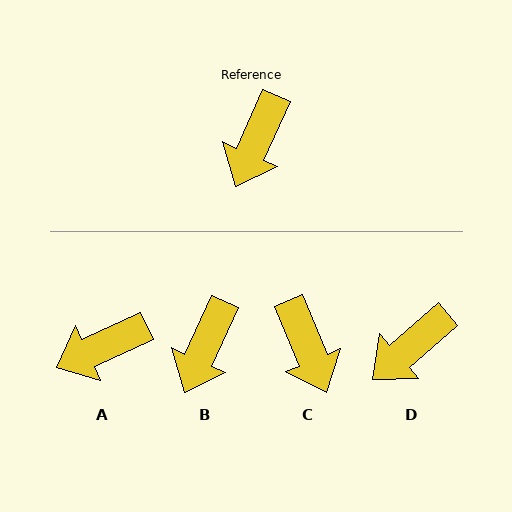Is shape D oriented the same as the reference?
No, it is off by about 25 degrees.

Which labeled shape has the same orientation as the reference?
B.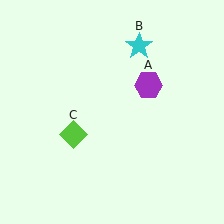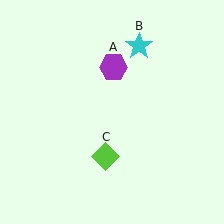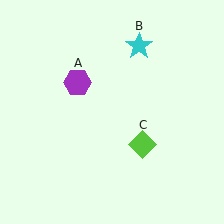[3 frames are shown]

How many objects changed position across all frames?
2 objects changed position: purple hexagon (object A), lime diamond (object C).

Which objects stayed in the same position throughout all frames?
Cyan star (object B) remained stationary.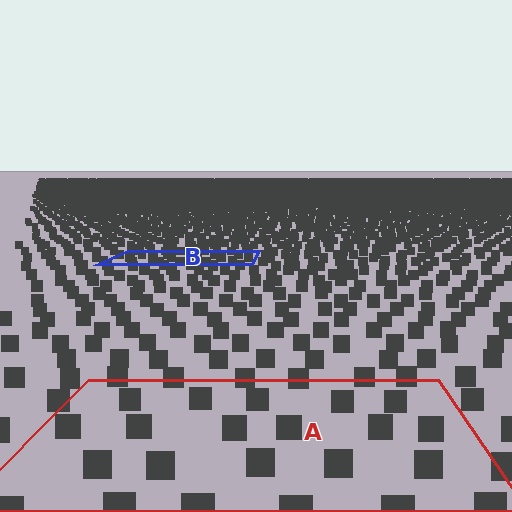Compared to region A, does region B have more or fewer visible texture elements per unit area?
Region B has more texture elements per unit area — they are packed more densely because it is farther away.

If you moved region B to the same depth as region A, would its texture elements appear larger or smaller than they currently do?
They would appear larger. At a closer depth, the same texture elements are projected at a bigger on-screen size.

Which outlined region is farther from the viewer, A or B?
Region B is farther from the viewer — the texture elements inside it appear smaller and more densely packed.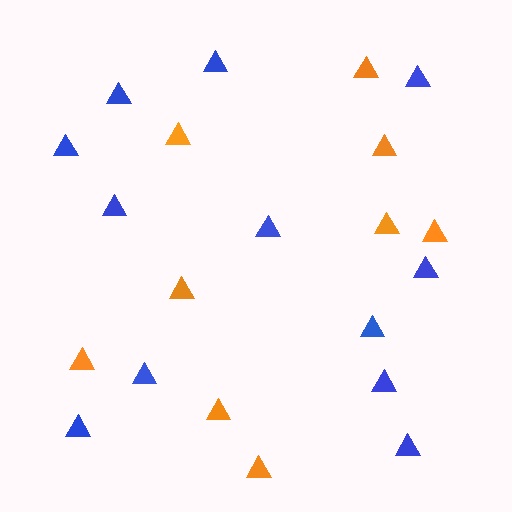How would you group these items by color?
There are 2 groups: one group of blue triangles (12) and one group of orange triangles (9).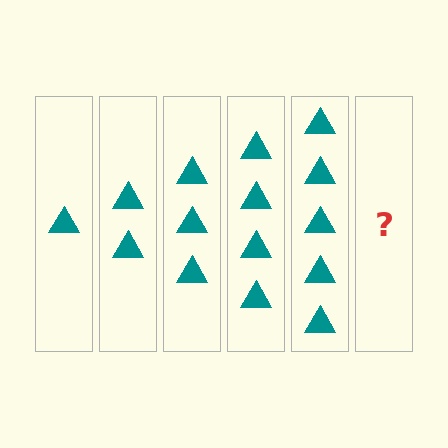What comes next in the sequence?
The next element should be 6 triangles.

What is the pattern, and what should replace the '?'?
The pattern is that each step adds one more triangle. The '?' should be 6 triangles.